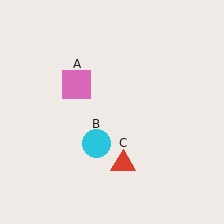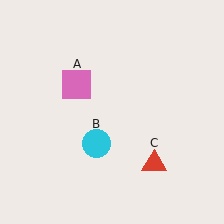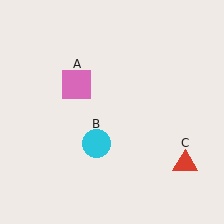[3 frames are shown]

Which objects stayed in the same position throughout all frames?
Pink square (object A) and cyan circle (object B) remained stationary.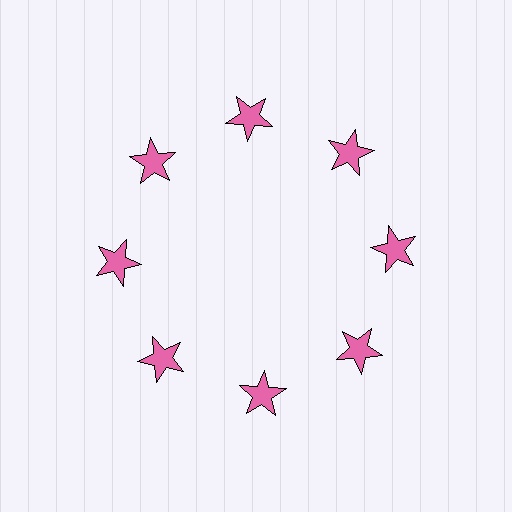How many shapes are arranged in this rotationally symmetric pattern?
There are 8 shapes, arranged in 8 groups of 1.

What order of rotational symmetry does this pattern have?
This pattern has 8-fold rotational symmetry.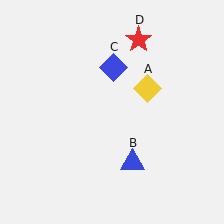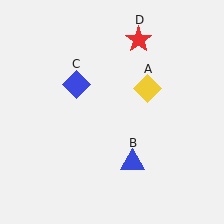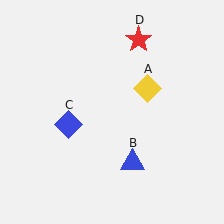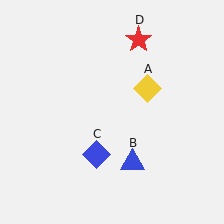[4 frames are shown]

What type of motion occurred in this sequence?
The blue diamond (object C) rotated counterclockwise around the center of the scene.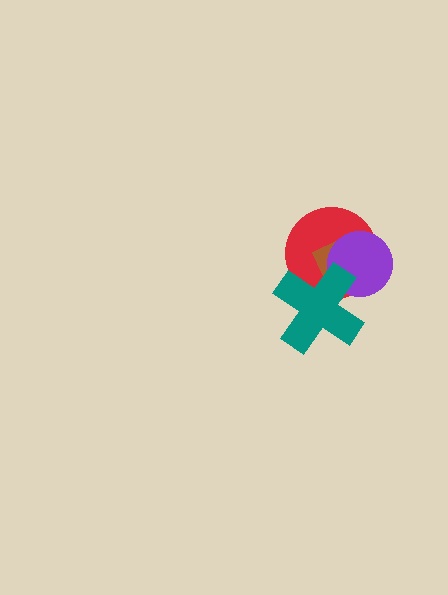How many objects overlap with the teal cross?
3 objects overlap with the teal cross.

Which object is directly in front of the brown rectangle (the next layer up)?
The purple circle is directly in front of the brown rectangle.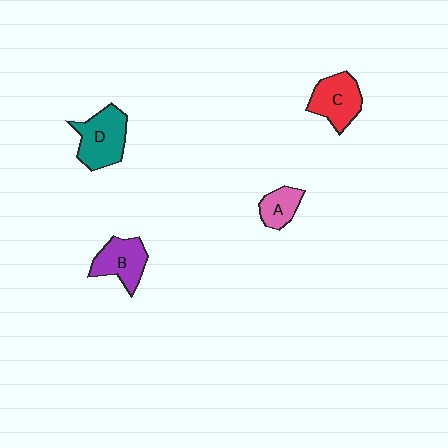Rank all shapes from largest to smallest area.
From largest to smallest: D (teal), C (red), B (purple), A (pink).